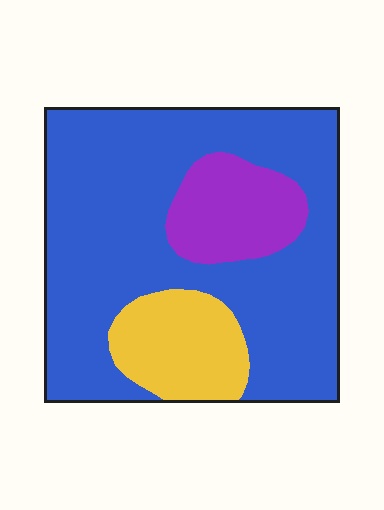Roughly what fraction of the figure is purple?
Purple takes up less than a quarter of the figure.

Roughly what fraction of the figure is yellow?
Yellow covers 15% of the figure.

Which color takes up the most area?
Blue, at roughly 70%.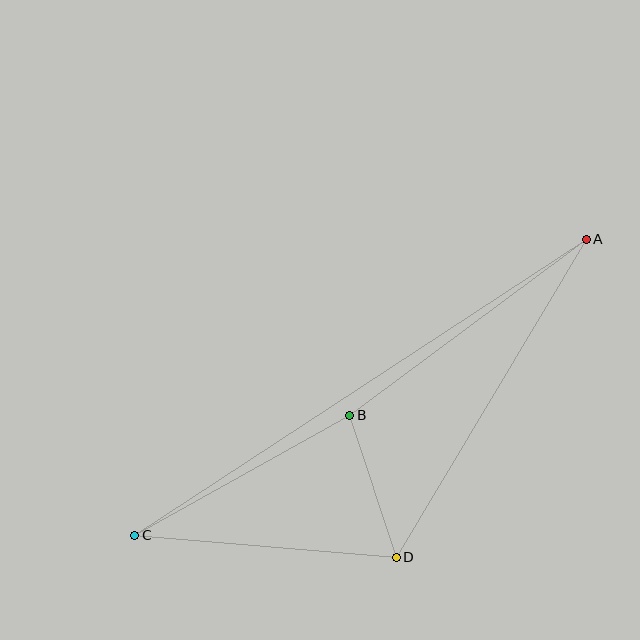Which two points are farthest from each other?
Points A and C are farthest from each other.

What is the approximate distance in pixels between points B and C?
The distance between B and C is approximately 246 pixels.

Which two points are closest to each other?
Points B and D are closest to each other.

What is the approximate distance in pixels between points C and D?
The distance between C and D is approximately 262 pixels.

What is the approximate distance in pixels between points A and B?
The distance between A and B is approximately 295 pixels.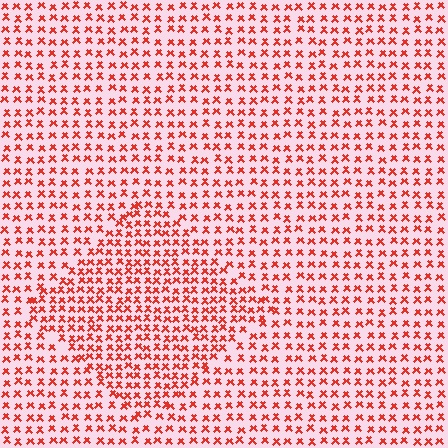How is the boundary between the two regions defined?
The boundary is defined by a change in element density (approximately 1.5x ratio). All elements are the same color, size, and shape.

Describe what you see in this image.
The image contains small red elements arranged at two different densities. A diamond-shaped region is visible where the elements are more densely packed than the surrounding area.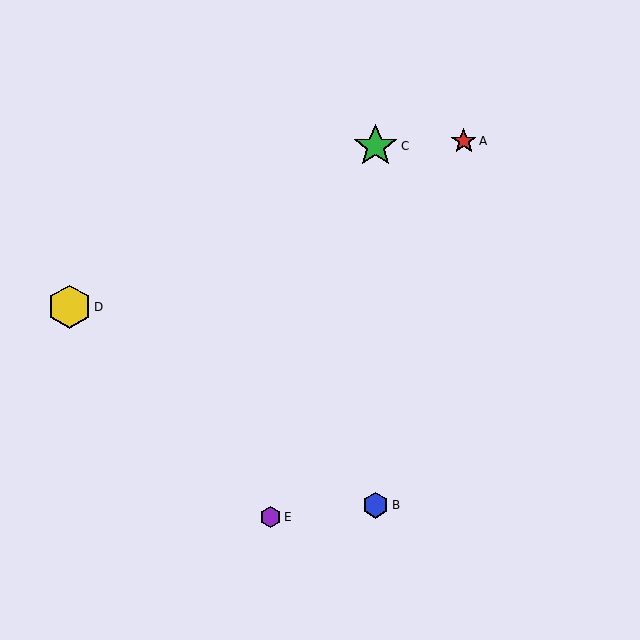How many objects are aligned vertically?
2 objects (B, C) are aligned vertically.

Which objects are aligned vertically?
Objects B, C are aligned vertically.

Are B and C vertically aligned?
Yes, both are at x≈376.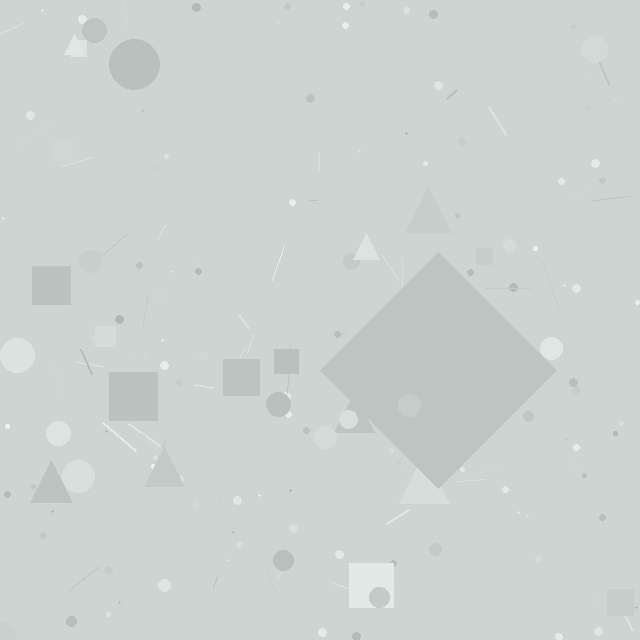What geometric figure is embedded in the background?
A diamond is embedded in the background.